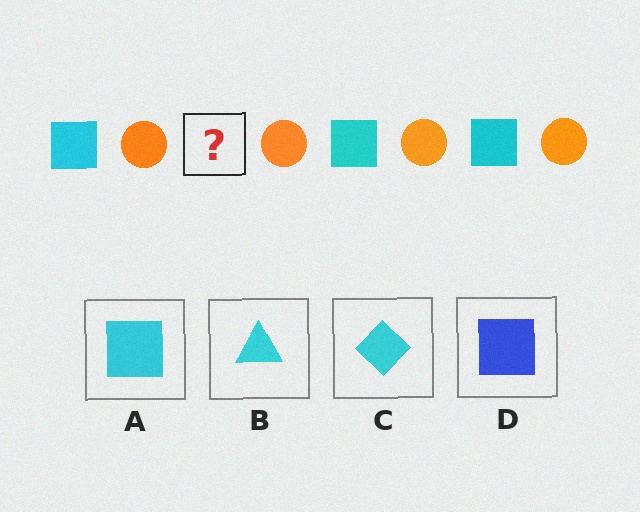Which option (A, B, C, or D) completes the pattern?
A.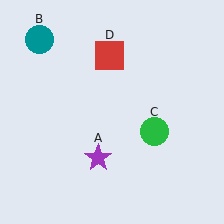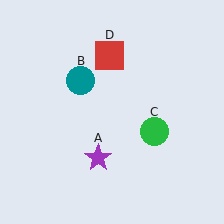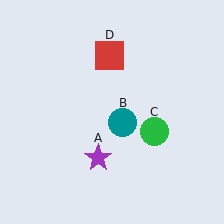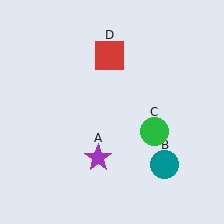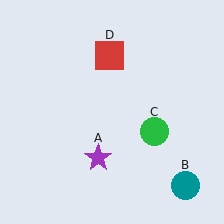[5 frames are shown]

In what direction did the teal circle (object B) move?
The teal circle (object B) moved down and to the right.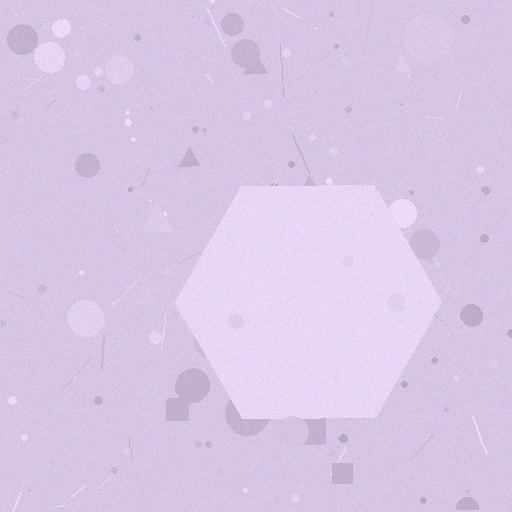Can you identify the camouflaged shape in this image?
The camouflaged shape is a hexagon.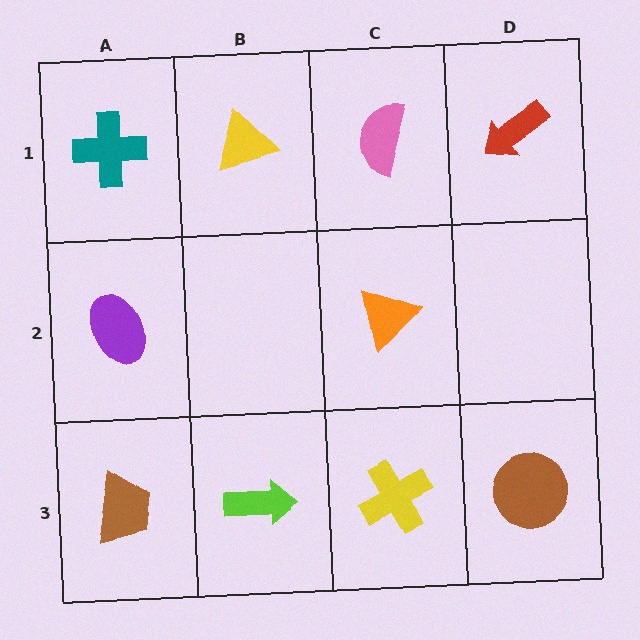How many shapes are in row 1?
4 shapes.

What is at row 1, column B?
A yellow triangle.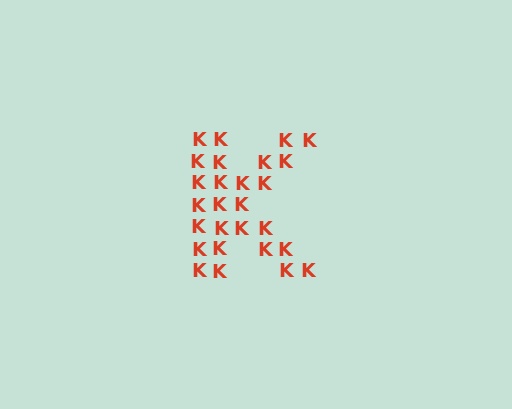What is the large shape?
The large shape is the letter K.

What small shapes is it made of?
It is made of small letter K's.